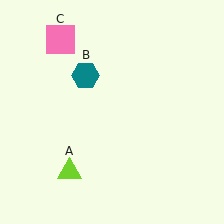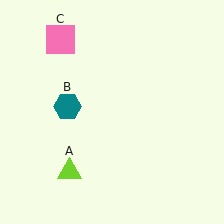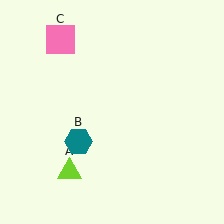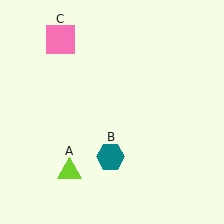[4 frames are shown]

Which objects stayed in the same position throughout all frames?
Lime triangle (object A) and pink square (object C) remained stationary.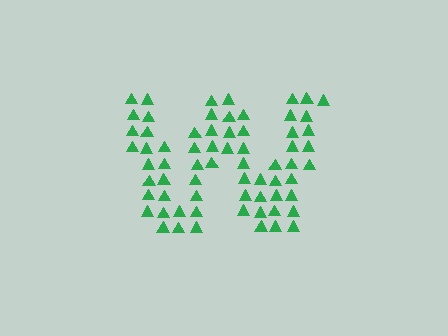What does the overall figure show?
The overall figure shows the letter W.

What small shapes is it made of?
It is made of small triangles.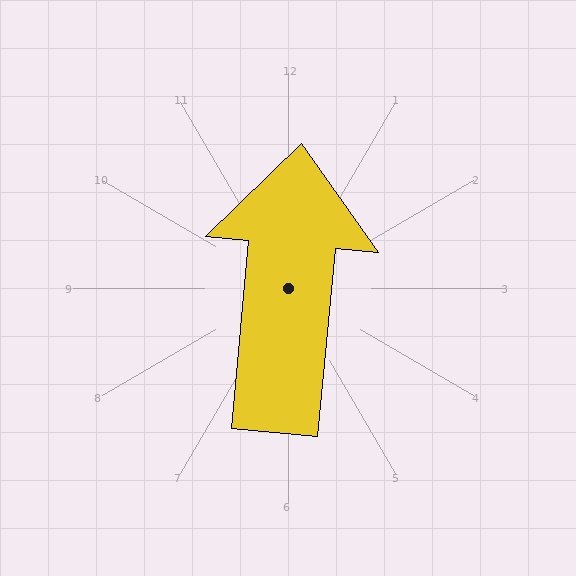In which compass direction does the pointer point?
North.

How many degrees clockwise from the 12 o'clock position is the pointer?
Approximately 5 degrees.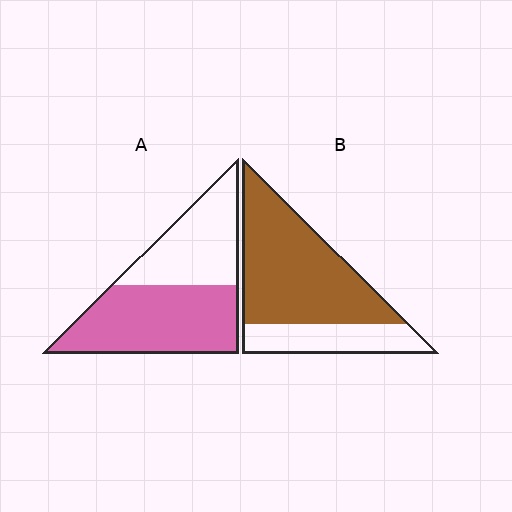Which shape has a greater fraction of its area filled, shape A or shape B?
Shape B.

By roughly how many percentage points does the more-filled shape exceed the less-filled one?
By roughly 15 percentage points (B over A).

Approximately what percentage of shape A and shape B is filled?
A is approximately 60% and B is approximately 70%.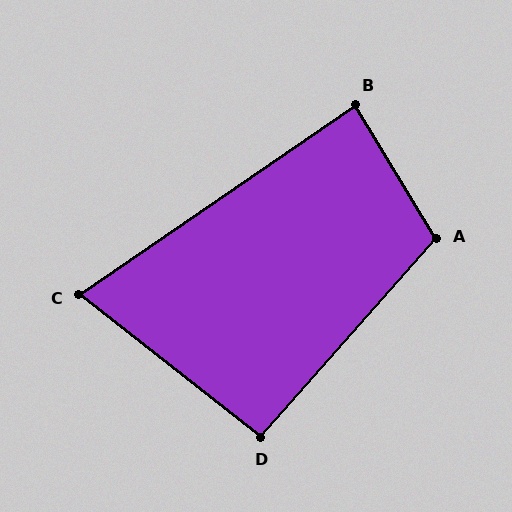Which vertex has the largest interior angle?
A, at approximately 107 degrees.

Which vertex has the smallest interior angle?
C, at approximately 73 degrees.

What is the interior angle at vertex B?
Approximately 87 degrees (approximately right).